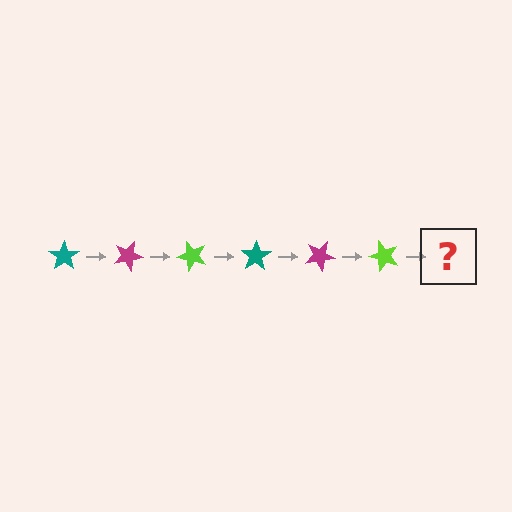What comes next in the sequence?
The next element should be a teal star, rotated 150 degrees from the start.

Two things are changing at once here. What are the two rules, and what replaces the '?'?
The two rules are that it rotates 25 degrees each step and the color cycles through teal, magenta, and lime. The '?' should be a teal star, rotated 150 degrees from the start.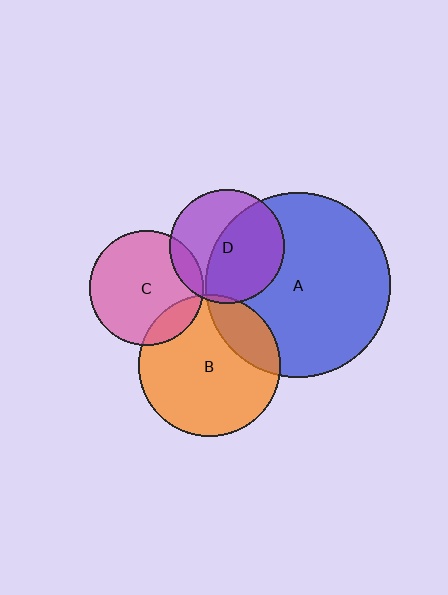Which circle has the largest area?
Circle A (blue).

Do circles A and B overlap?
Yes.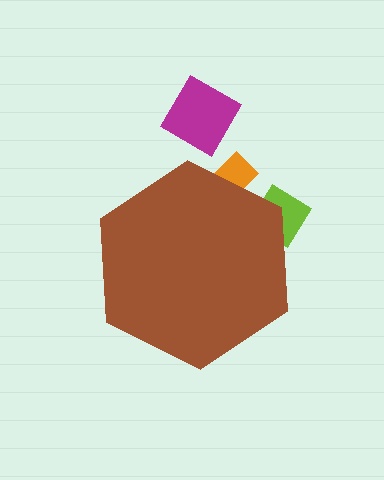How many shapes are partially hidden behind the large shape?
2 shapes are partially hidden.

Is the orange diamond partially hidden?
Yes, the orange diamond is partially hidden behind the brown hexagon.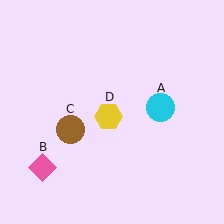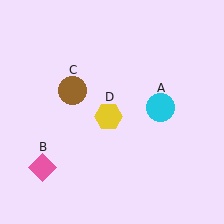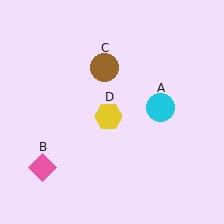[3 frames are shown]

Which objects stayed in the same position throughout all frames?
Cyan circle (object A) and pink diamond (object B) and yellow hexagon (object D) remained stationary.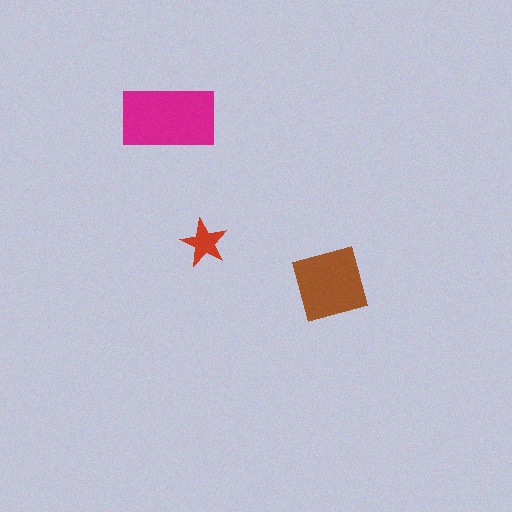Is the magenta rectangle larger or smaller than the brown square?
Larger.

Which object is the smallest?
The red star.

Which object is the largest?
The magenta rectangle.